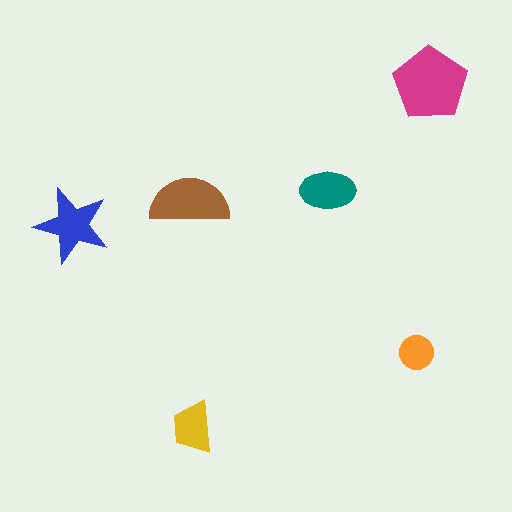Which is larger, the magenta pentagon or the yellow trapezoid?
The magenta pentagon.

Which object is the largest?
The magenta pentagon.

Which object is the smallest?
The orange circle.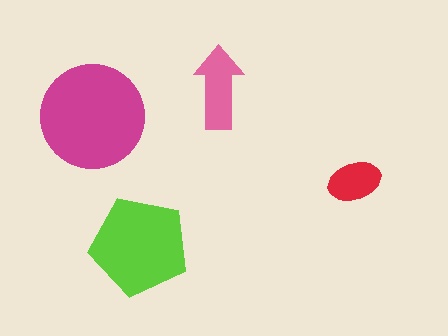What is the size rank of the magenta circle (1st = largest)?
1st.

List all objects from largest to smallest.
The magenta circle, the lime pentagon, the pink arrow, the red ellipse.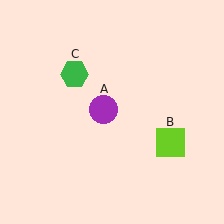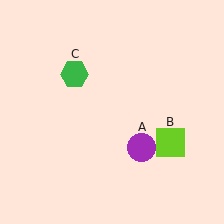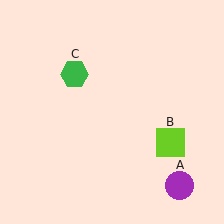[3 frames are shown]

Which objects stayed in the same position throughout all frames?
Lime square (object B) and green hexagon (object C) remained stationary.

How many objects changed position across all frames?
1 object changed position: purple circle (object A).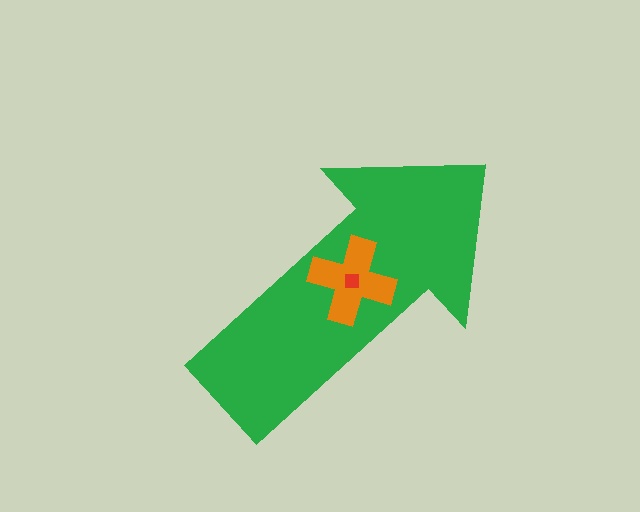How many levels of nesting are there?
3.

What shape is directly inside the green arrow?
The orange cross.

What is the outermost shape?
The green arrow.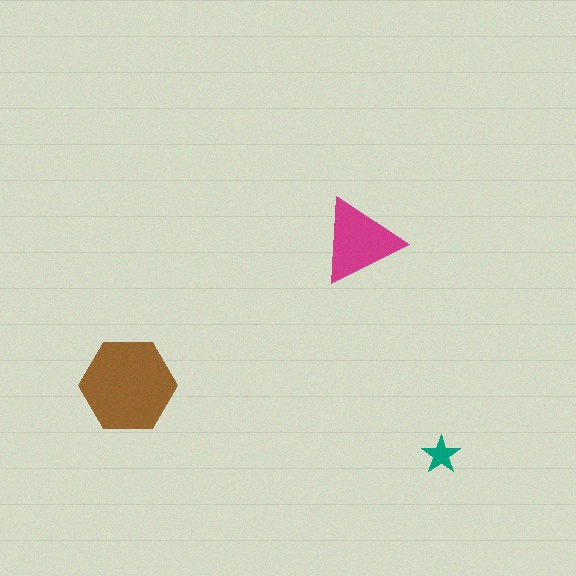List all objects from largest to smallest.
The brown hexagon, the magenta triangle, the teal star.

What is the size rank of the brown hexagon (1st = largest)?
1st.